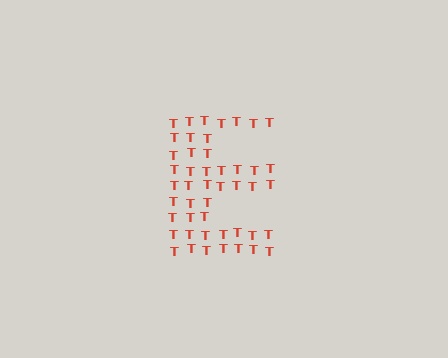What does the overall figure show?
The overall figure shows the letter E.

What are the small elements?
The small elements are letter T's.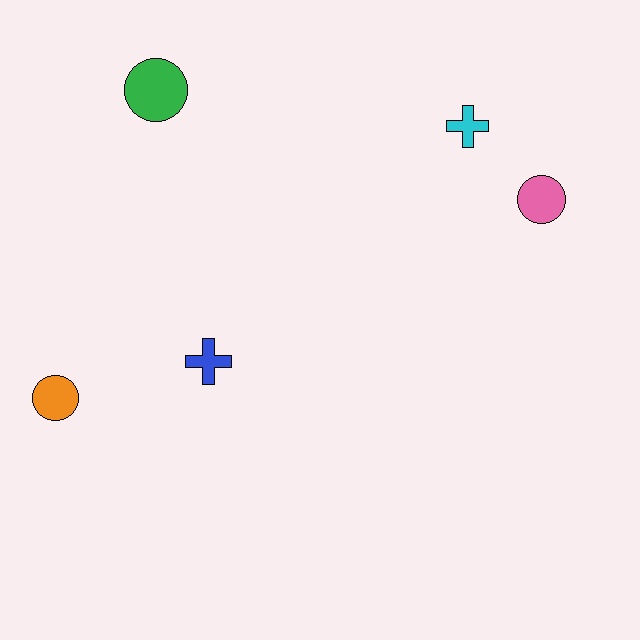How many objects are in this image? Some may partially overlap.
There are 5 objects.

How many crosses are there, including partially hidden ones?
There are 2 crosses.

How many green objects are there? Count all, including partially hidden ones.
There is 1 green object.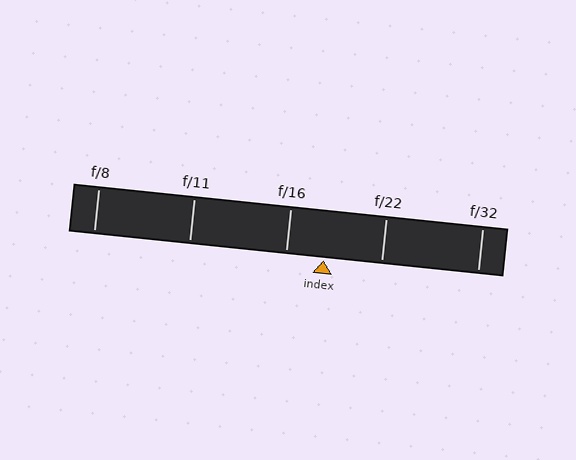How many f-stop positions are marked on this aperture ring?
There are 5 f-stop positions marked.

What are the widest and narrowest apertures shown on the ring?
The widest aperture shown is f/8 and the narrowest is f/32.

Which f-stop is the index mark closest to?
The index mark is closest to f/16.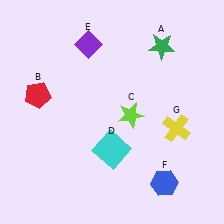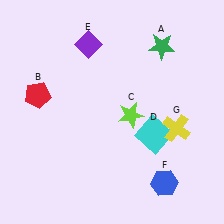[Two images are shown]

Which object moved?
The cyan square (D) moved right.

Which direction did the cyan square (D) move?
The cyan square (D) moved right.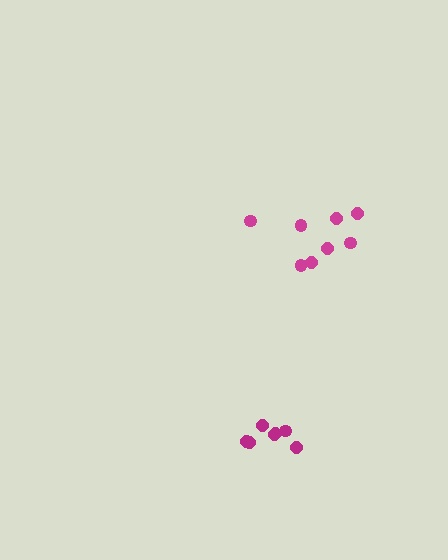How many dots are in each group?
Group 1: 8 dots, Group 2: 7 dots (15 total).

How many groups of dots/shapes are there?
There are 2 groups.